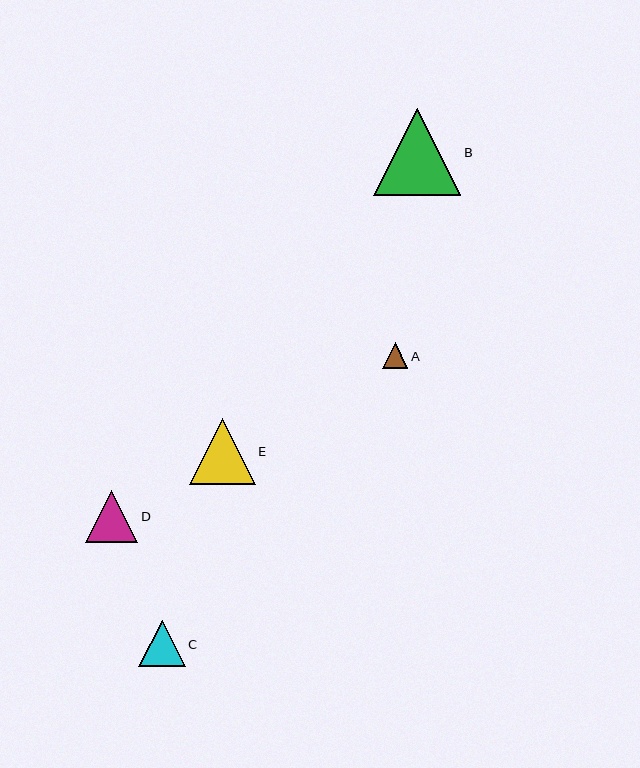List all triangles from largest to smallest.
From largest to smallest: B, E, D, C, A.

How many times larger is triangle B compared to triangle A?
Triangle B is approximately 3.4 times the size of triangle A.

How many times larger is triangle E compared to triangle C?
Triangle E is approximately 1.4 times the size of triangle C.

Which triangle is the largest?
Triangle B is the largest with a size of approximately 87 pixels.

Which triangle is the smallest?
Triangle A is the smallest with a size of approximately 25 pixels.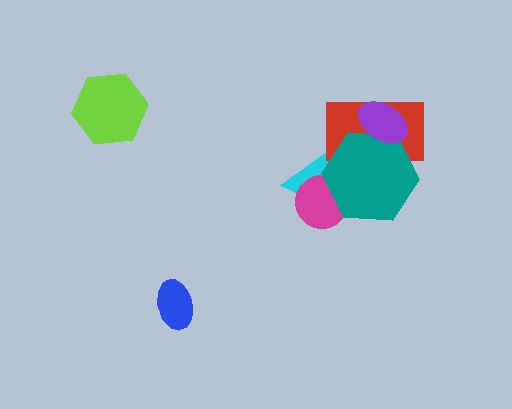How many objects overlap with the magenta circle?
2 objects overlap with the magenta circle.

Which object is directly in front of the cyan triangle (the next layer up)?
The magenta circle is directly in front of the cyan triangle.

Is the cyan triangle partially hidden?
Yes, it is partially covered by another shape.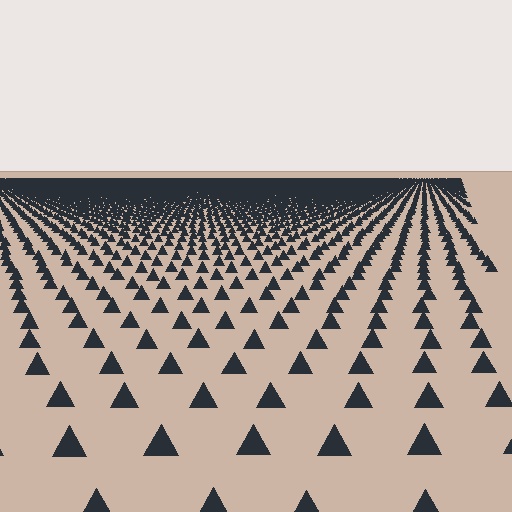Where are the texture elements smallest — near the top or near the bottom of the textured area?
Near the top.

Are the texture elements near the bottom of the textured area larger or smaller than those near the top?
Larger. Near the bottom, elements are closer to the viewer and appear at a bigger on-screen size.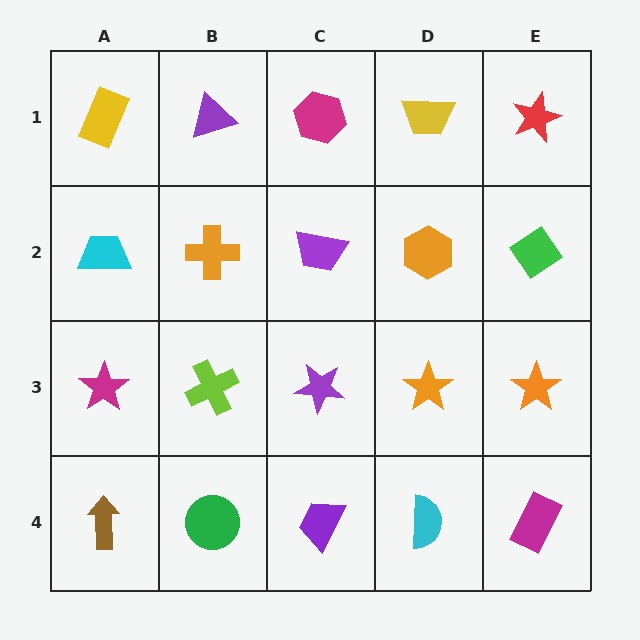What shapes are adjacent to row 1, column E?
A green diamond (row 2, column E), a yellow trapezoid (row 1, column D).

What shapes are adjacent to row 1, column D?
An orange hexagon (row 2, column D), a magenta hexagon (row 1, column C), a red star (row 1, column E).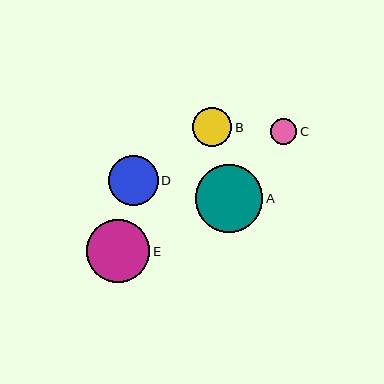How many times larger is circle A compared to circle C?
Circle A is approximately 2.6 times the size of circle C.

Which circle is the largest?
Circle A is the largest with a size of approximately 67 pixels.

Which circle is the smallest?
Circle C is the smallest with a size of approximately 26 pixels.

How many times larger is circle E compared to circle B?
Circle E is approximately 1.6 times the size of circle B.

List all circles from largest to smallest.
From largest to smallest: A, E, D, B, C.